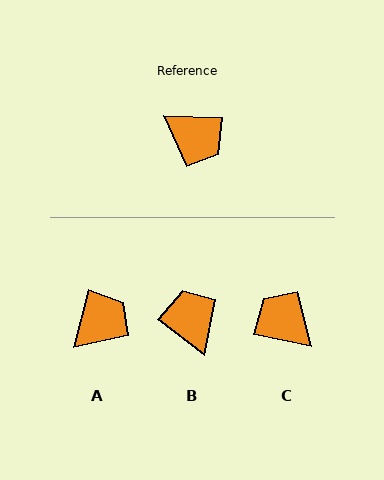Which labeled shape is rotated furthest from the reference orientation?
C, about 171 degrees away.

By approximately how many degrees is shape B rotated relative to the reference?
Approximately 145 degrees counter-clockwise.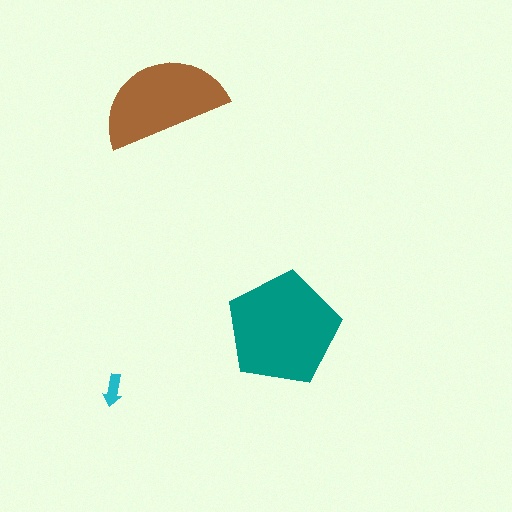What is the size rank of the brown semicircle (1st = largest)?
2nd.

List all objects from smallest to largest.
The cyan arrow, the brown semicircle, the teal pentagon.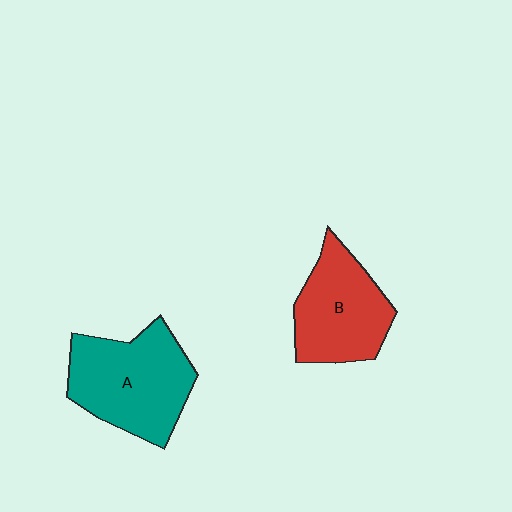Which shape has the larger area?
Shape A (teal).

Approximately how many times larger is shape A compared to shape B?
Approximately 1.2 times.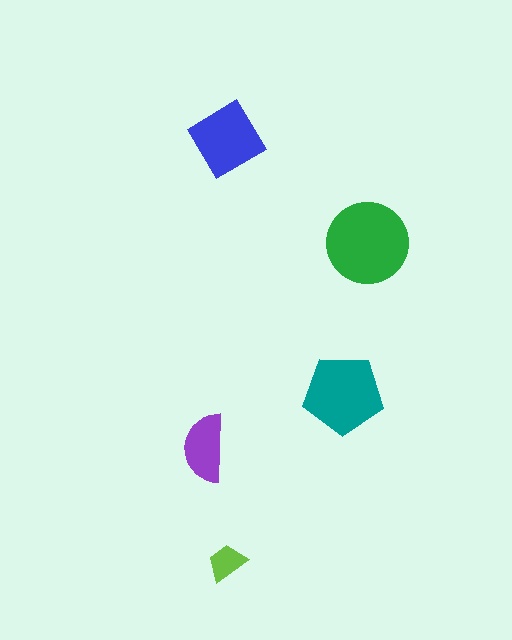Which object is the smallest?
The lime trapezoid.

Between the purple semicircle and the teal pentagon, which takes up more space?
The teal pentagon.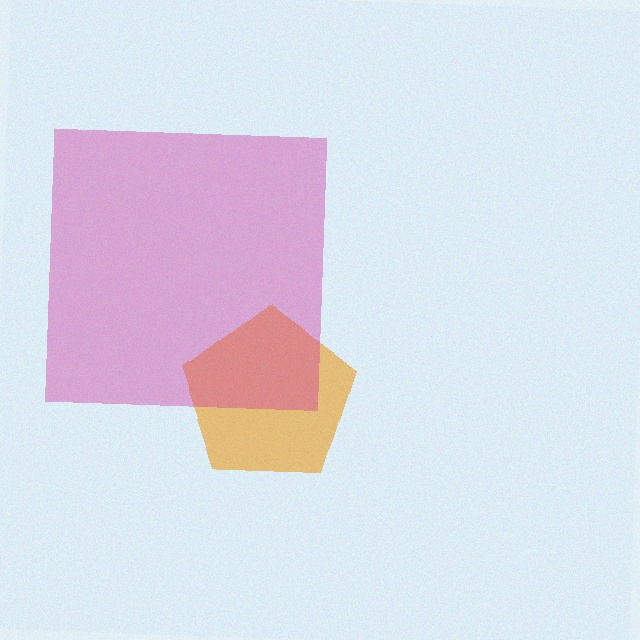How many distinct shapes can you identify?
There are 2 distinct shapes: an orange pentagon, a magenta square.